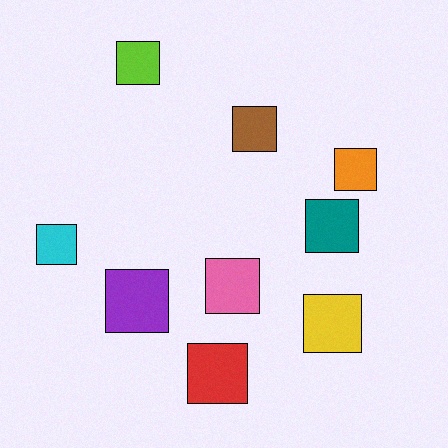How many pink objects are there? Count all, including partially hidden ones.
There is 1 pink object.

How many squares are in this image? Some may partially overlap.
There are 9 squares.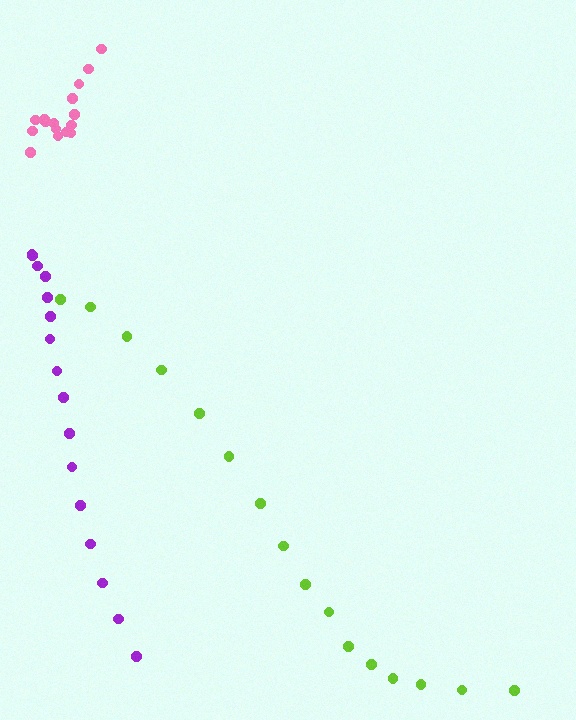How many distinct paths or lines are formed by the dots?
There are 3 distinct paths.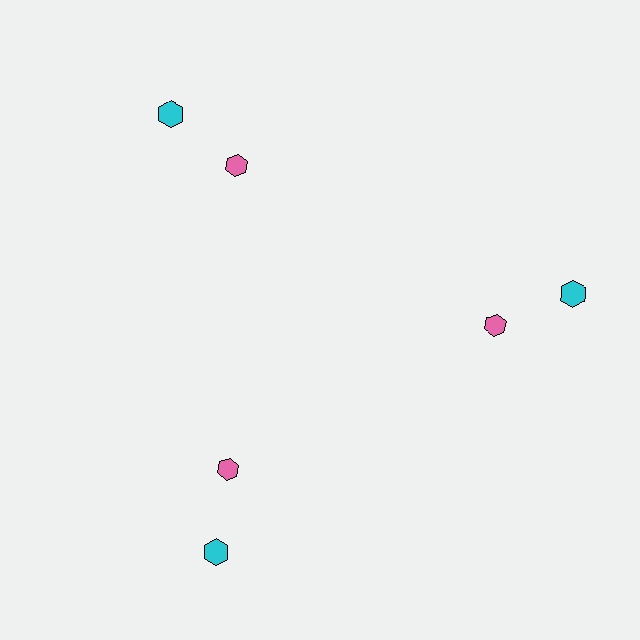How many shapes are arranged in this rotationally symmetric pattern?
There are 6 shapes, arranged in 3 groups of 2.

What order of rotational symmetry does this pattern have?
This pattern has 3-fold rotational symmetry.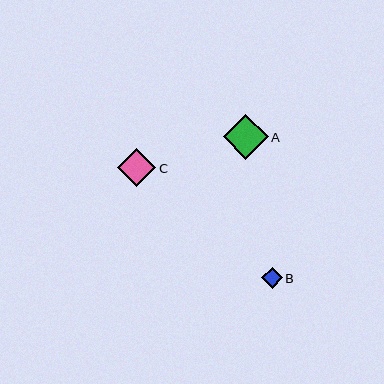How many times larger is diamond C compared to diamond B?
Diamond C is approximately 1.9 times the size of diamond B.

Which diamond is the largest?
Diamond A is the largest with a size of approximately 45 pixels.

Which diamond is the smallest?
Diamond B is the smallest with a size of approximately 21 pixels.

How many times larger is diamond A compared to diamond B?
Diamond A is approximately 2.2 times the size of diamond B.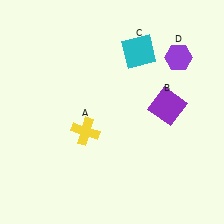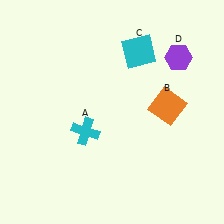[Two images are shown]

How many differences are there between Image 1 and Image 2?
There are 2 differences between the two images.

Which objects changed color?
A changed from yellow to cyan. B changed from purple to orange.